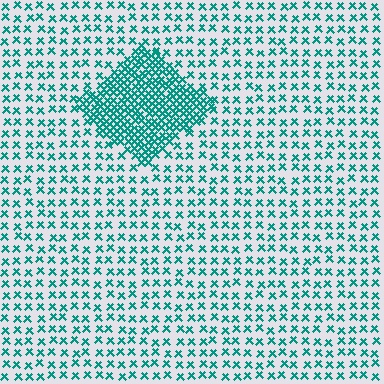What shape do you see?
I see a diamond.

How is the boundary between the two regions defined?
The boundary is defined by a change in element density (approximately 2.8x ratio). All elements are the same color, size, and shape.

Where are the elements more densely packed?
The elements are more densely packed inside the diamond boundary.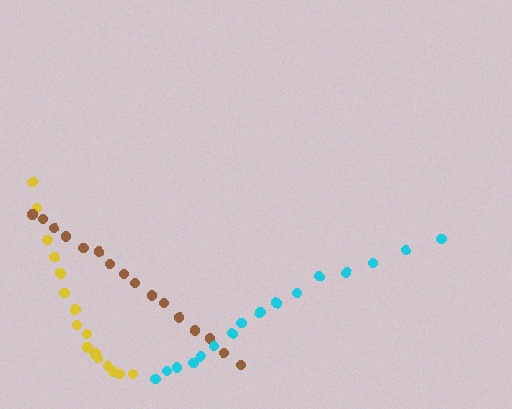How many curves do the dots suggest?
There are 3 distinct paths.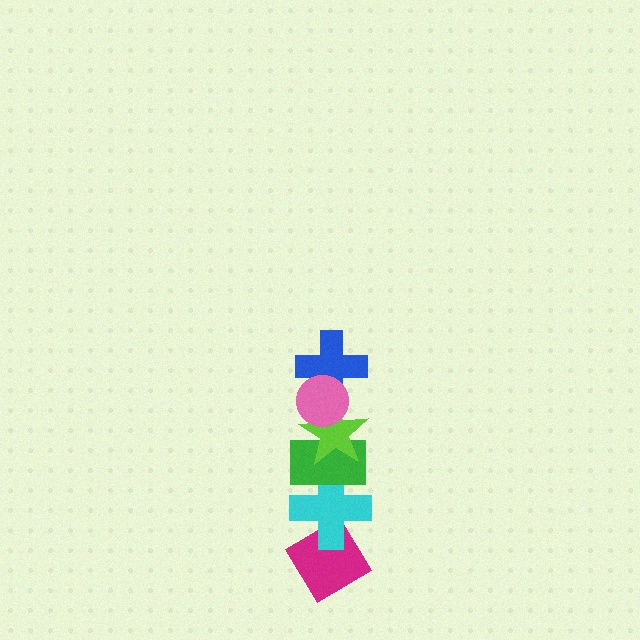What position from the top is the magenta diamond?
The magenta diamond is 6th from the top.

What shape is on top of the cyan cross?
The green rectangle is on top of the cyan cross.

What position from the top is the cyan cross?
The cyan cross is 5th from the top.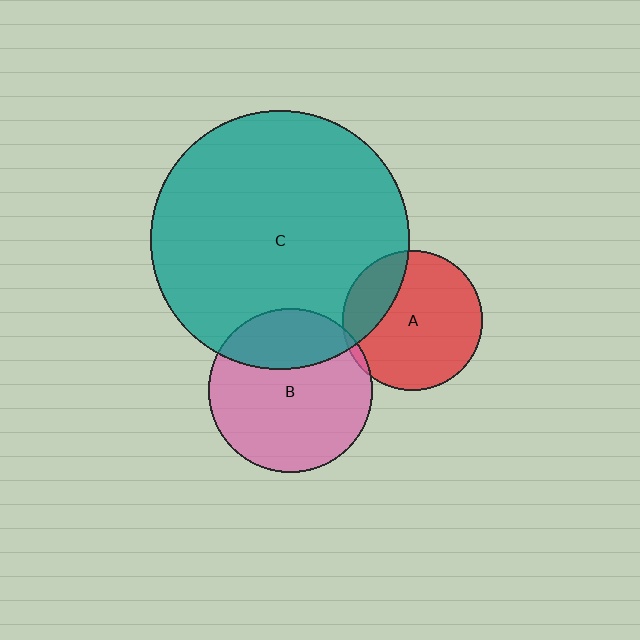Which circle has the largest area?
Circle C (teal).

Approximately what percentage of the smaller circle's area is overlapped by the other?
Approximately 5%.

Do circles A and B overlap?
Yes.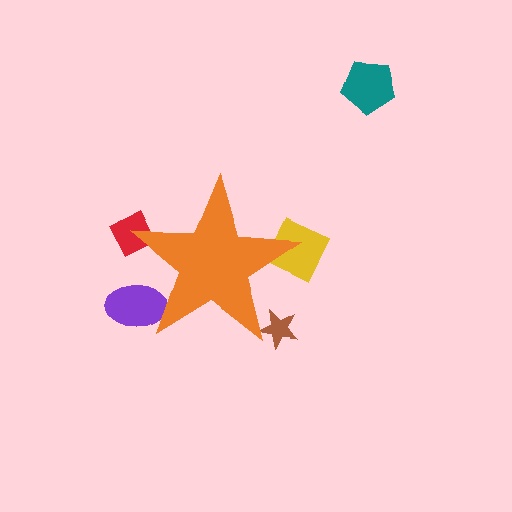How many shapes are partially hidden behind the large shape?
4 shapes are partially hidden.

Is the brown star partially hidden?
Yes, the brown star is partially hidden behind the orange star.